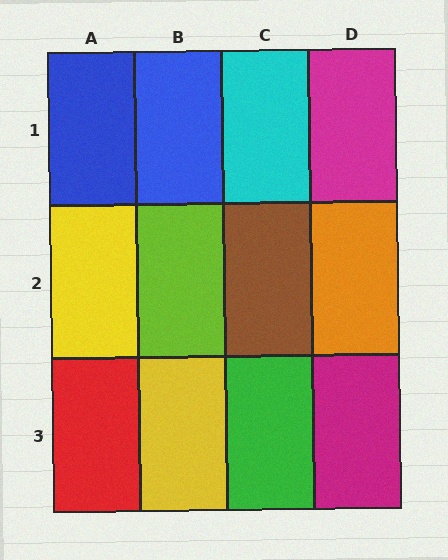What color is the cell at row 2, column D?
Orange.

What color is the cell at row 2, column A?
Yellow.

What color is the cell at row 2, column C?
Brown.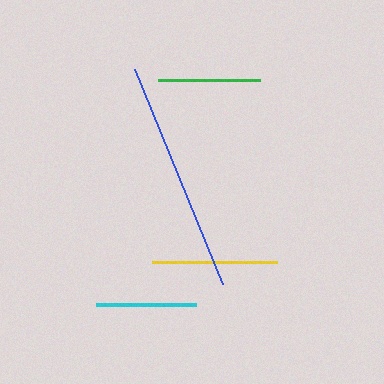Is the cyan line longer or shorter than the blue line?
The blue line is longer than the cyan line.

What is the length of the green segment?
The green segment is approximately 102 pixels long.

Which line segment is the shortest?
The cyan line is the shortest at approximately 100 pixels.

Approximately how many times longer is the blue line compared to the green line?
The blue line is approximately 2.3 times the length of the green line.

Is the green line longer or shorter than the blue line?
The blue line is longer than the green line.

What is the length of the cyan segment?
The cyan segment is approximately 100 pixels long.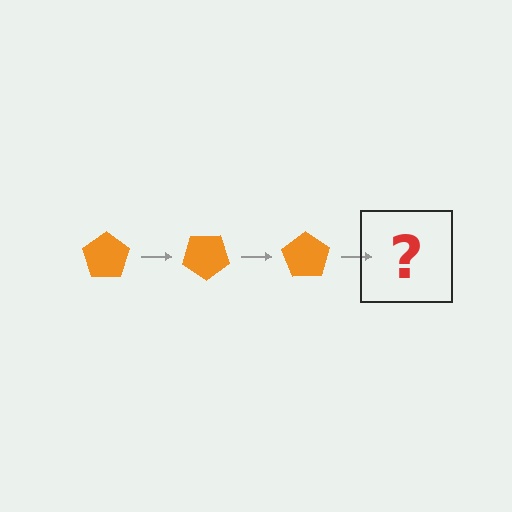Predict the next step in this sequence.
The next step is an orange pentagon rotated 105 degrees.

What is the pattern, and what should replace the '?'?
The pattern is that the pentagon rotates 35 degrees each step. The '?' should be an orange pentagon rotated 105 degrees.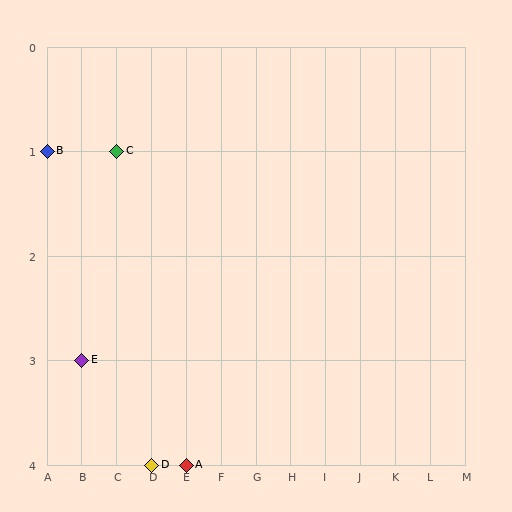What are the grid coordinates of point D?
Point D is at grid coordinates (D, 4).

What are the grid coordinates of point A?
Point A is at grid coordinates (E, 4).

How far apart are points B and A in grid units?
Points B and A are 4 columns and 3 rows apart (about 5.0 grid units diagonally).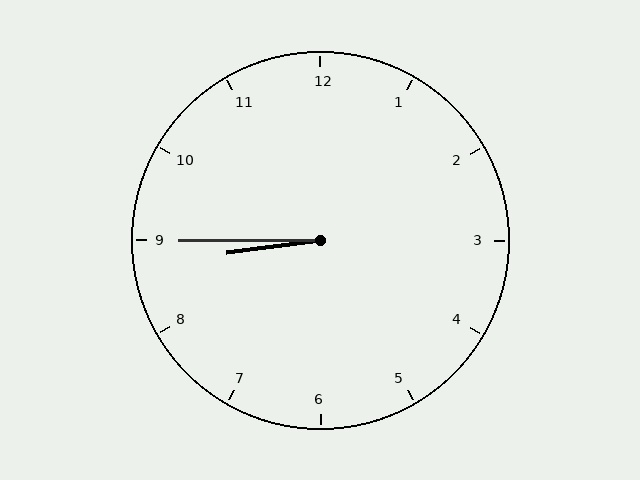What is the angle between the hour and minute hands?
Approximately 8 degrees.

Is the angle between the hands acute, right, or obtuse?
It is acute.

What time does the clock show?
8:45.